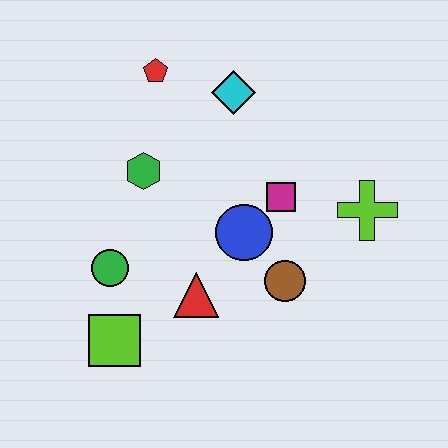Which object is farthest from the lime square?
The lime cross is farthest from the lime square.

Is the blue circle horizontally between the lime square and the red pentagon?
No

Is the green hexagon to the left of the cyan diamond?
Yes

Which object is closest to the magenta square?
The blue circle is closest to the magenta square.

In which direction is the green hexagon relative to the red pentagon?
The green hexagon is below the red pentagon.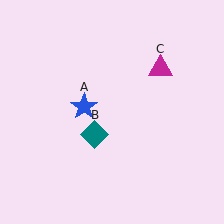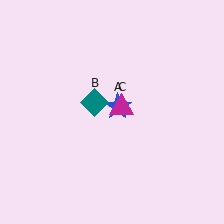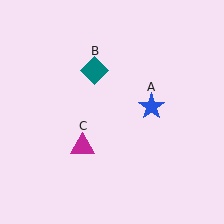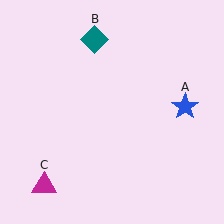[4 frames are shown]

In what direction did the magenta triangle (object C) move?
The magenta triangle (object C) moved down and to the left.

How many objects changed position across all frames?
3 objects changed position: blue star (object A), teal diamond (object B), magenta triangle (object C).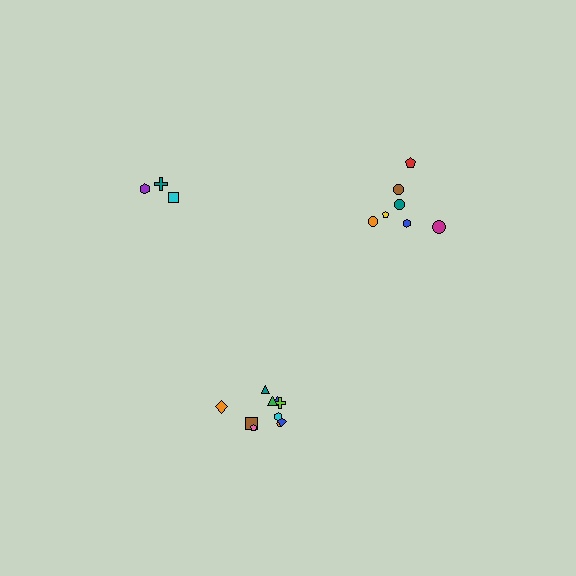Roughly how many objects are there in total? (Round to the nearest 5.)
Roughly 20 objects in total.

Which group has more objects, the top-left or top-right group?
The top-right group.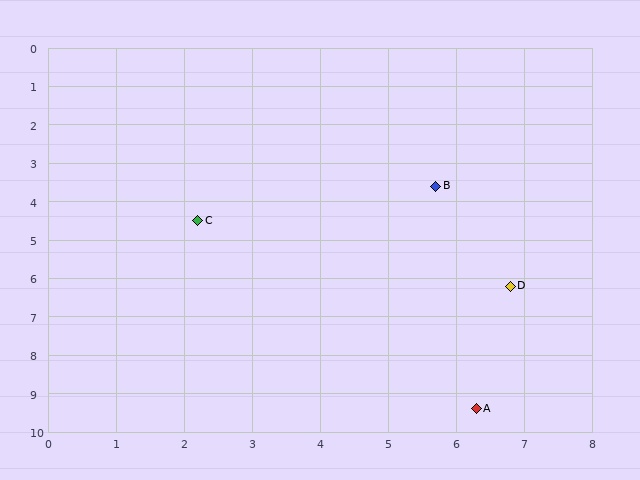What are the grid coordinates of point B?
Point B is at approximately (5.7, 3.6).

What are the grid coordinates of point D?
Point D is at approximately (6.8, 6.2).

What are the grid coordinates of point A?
Point A is at approximately (6.3, 9.4).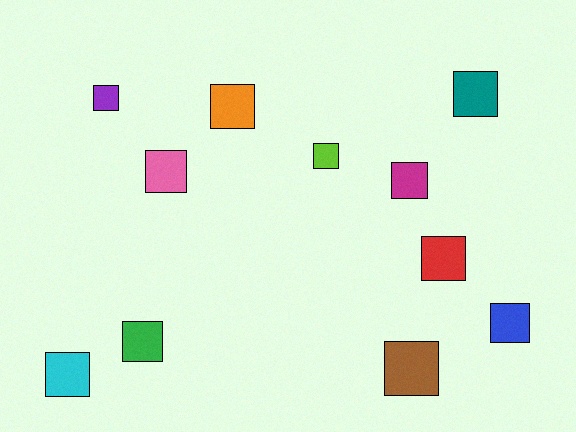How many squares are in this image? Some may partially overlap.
There are 11 squares.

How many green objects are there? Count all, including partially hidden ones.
There is 1 green object.